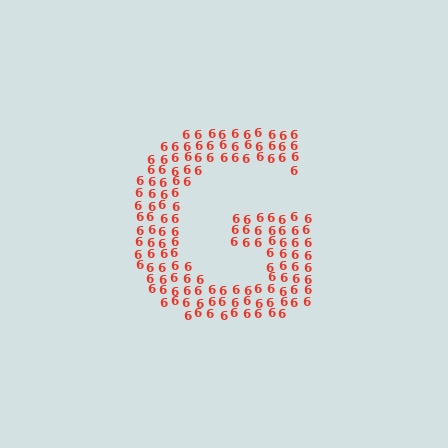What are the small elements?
The small elements are digit 6's.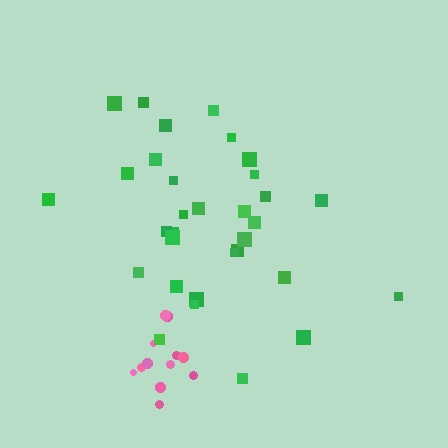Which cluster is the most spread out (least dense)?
Green.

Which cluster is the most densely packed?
Pink.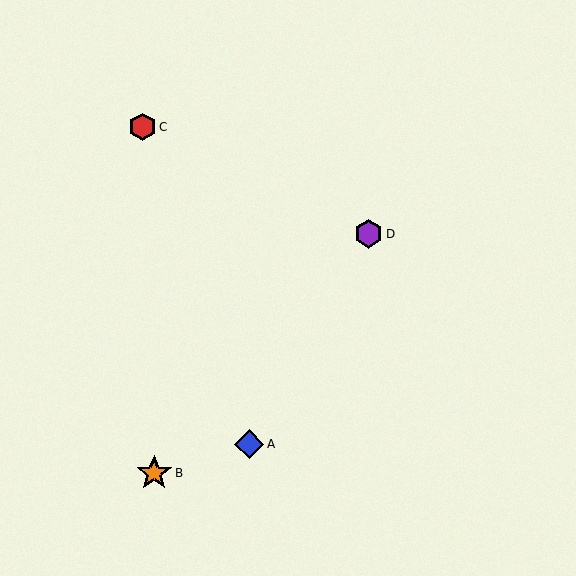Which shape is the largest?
The orange star (labeled B) is the largest.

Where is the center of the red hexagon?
The center of the red hexagon is at (143, 127).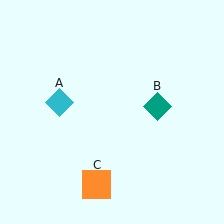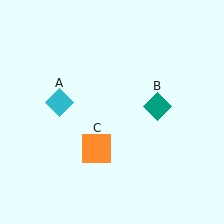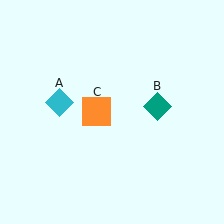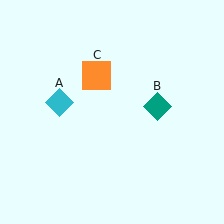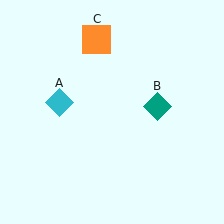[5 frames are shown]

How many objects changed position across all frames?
1 object changed position: orange square (object C).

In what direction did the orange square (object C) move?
The orange square (object C) moved up.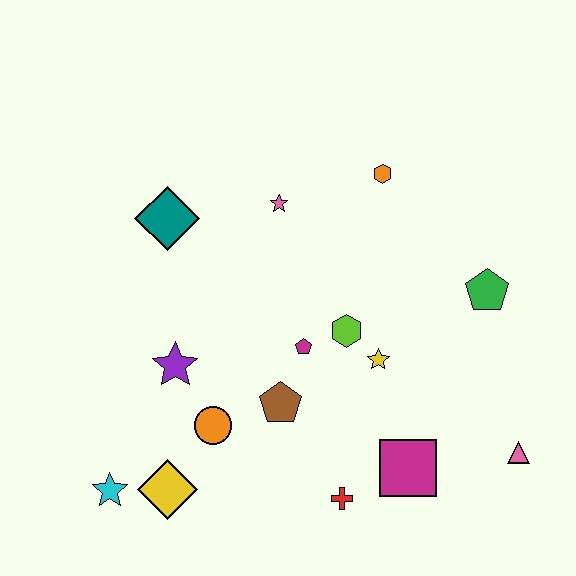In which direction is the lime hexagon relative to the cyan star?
The lime hexagon is to the right of the cyan star.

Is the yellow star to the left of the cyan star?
No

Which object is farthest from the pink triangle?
The teal diamond is farthest from the pink triangle.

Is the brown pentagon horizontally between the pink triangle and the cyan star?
Yes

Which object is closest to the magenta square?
The red cross is closest to the magenta square.